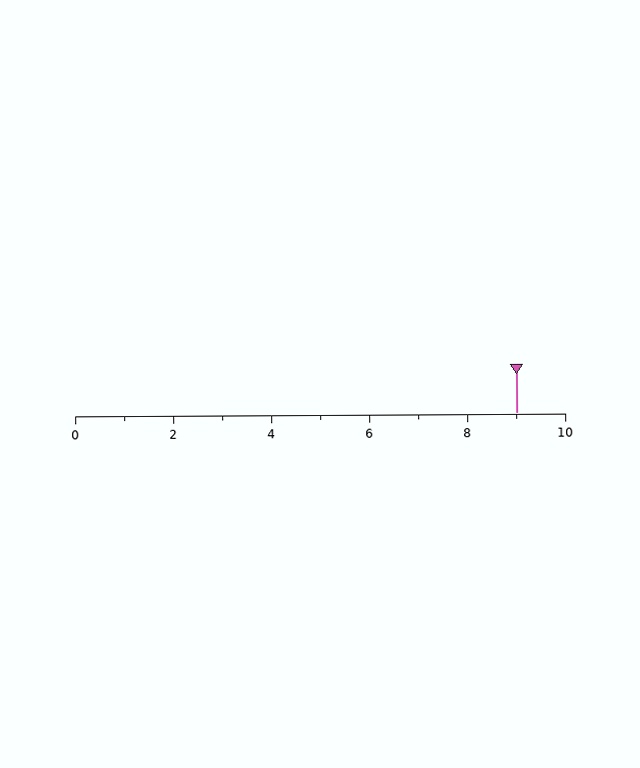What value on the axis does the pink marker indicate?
The marker indicates approximately 9.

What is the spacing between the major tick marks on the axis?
The major ticks are spaced 2 apart.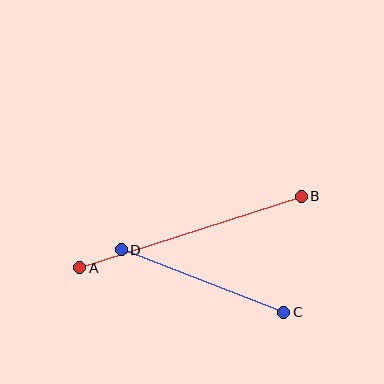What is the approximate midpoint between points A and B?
The midpoint is at approximately (190, 232) pixels.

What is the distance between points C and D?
The distance is approximately 174 pixels.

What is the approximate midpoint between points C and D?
The midpoint is at approximately (202, 281) pixels.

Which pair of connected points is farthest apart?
Points A and B are farthest apart.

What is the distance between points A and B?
The distance is approximately 232 pixels.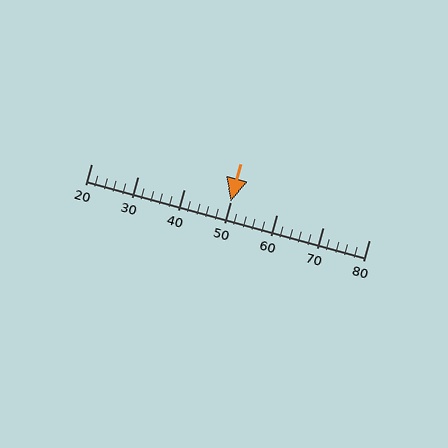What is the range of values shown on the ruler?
The ruler shows values from 20 to 80.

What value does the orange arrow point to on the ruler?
The orange arrow points to approximately 50.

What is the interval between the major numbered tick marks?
The major tick marks are spaced 10 units apart.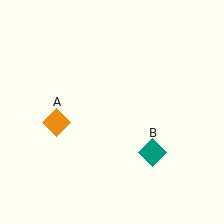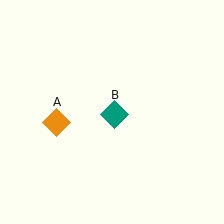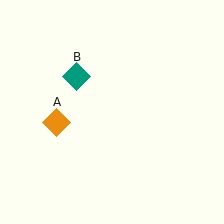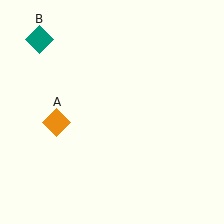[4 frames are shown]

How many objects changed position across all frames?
1 object changed position: teal diamond (object B).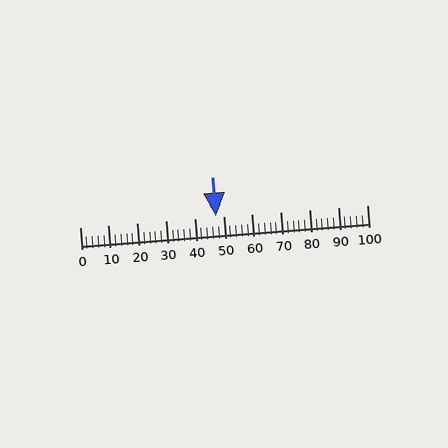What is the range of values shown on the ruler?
The ruler shows values from 0 to 100.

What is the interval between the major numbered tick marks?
The major tick marks are spaced 10 units apart.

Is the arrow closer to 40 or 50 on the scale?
The arrow is closer to 50.